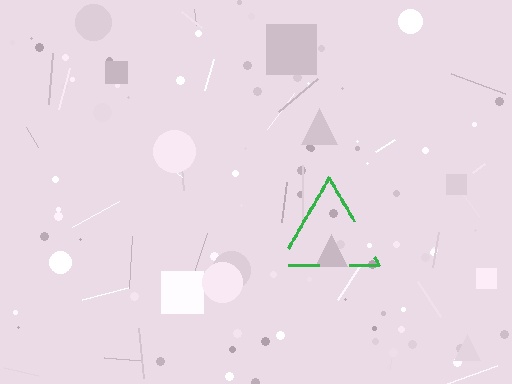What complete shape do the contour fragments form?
The contour fragments form a triangle.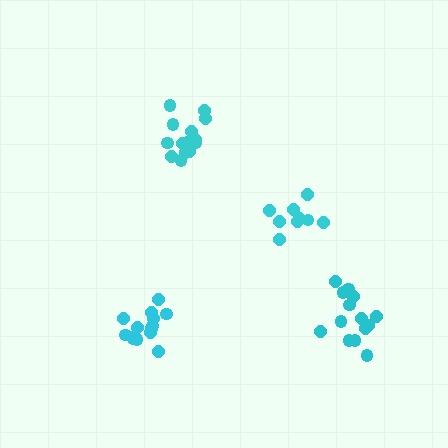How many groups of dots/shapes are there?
There are 4 groups.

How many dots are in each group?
Group 1: 14 dots, Group 2: 9 dots, Group 3: 14 dots, Group 4: 14 dots (51 total).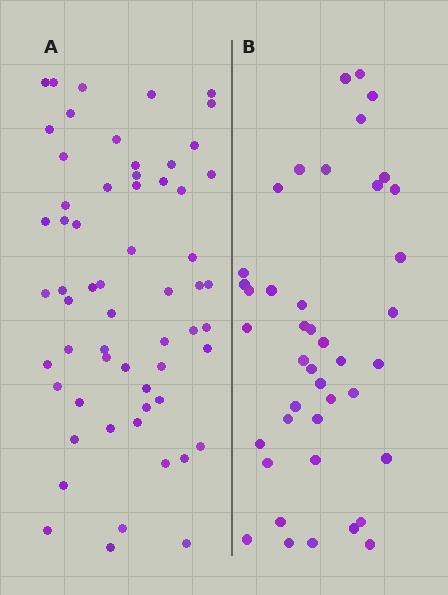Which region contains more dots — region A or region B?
Region A (the left region) has more dots.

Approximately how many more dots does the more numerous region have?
Region A has approximately 20 more dots than region B.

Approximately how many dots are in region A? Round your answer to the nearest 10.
About 60 dots.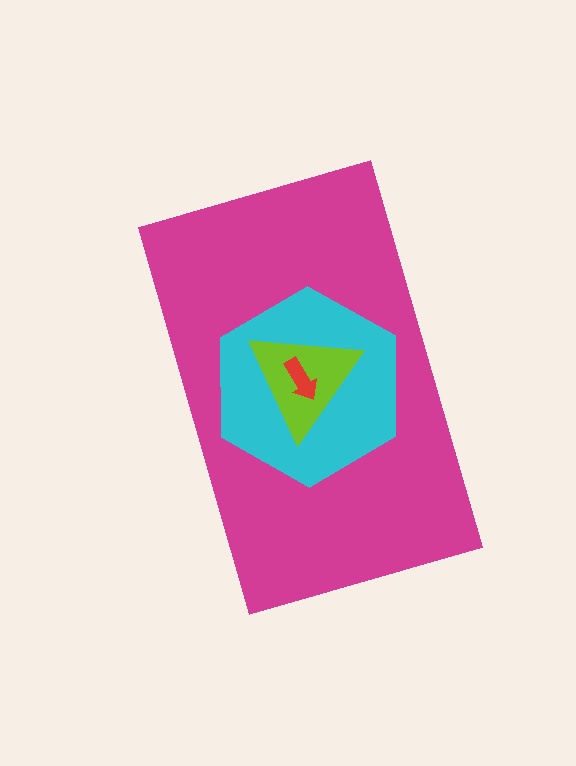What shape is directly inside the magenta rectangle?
The cyan hexagon.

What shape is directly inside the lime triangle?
The red arrow.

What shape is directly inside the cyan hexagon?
The lime triangle.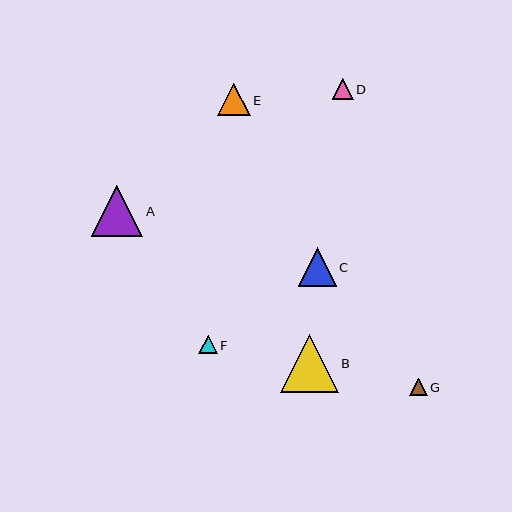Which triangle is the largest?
Triangle B is the largest with a size of approximately 58 pixels.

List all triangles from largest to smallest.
From largest to smallest: B, A, C, E, D, F, G.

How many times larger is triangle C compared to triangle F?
Triangle C is approximately 2.1 times the size of triangle F.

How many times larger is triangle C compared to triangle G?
Triangle C is approximately 2.1 times the size of triangle G.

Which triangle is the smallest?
Triangle G is the smallest with a size of approximately 18 pixels.